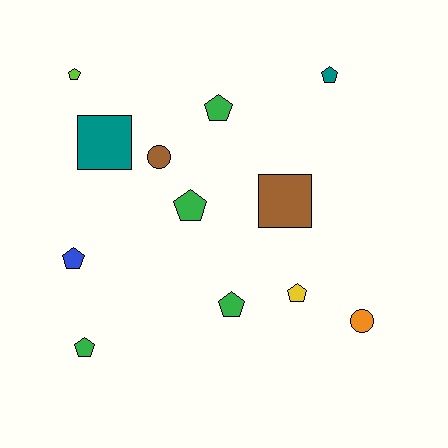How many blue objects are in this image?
There is 1 blue object.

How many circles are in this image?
There are 2 circles.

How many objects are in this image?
There are 12 objects.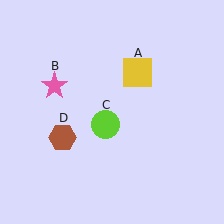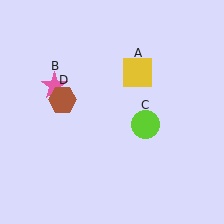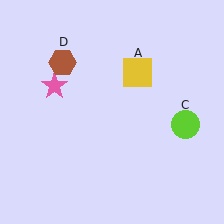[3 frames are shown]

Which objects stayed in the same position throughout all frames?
Yellow square (object A) and pink star (object B) remained stationary.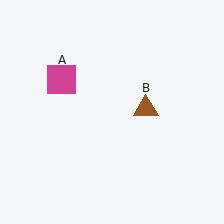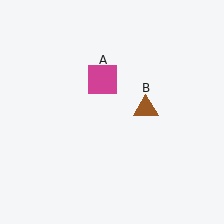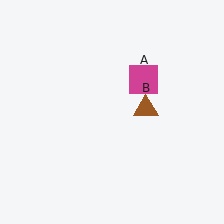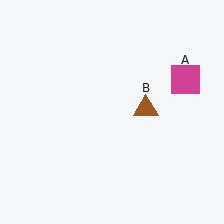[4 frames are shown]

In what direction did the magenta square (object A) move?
The magenta square (object A) moved right.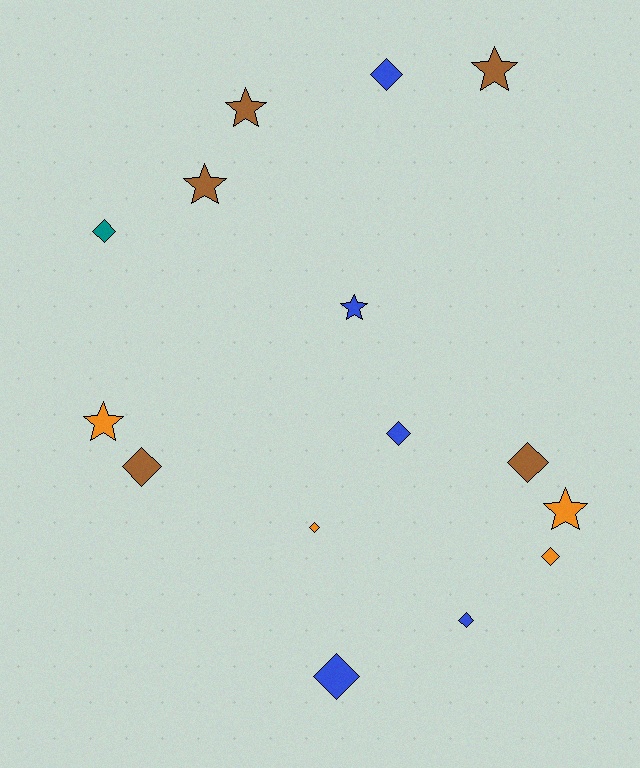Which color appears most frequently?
Blue, with 5 objects.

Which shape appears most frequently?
Diamond, with 9 objects.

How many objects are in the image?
There are 15 objects.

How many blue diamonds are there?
There are 4 blue diamonds.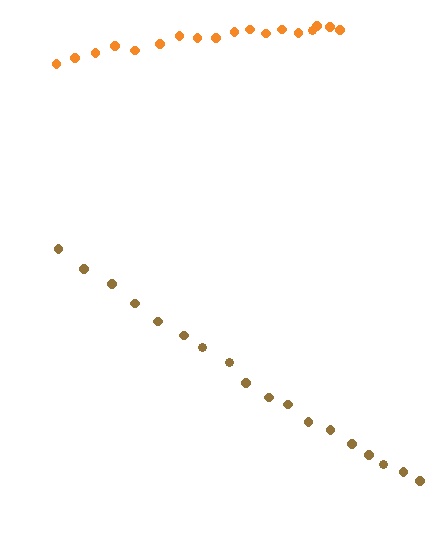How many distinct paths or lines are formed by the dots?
There are 2 distinct paths.